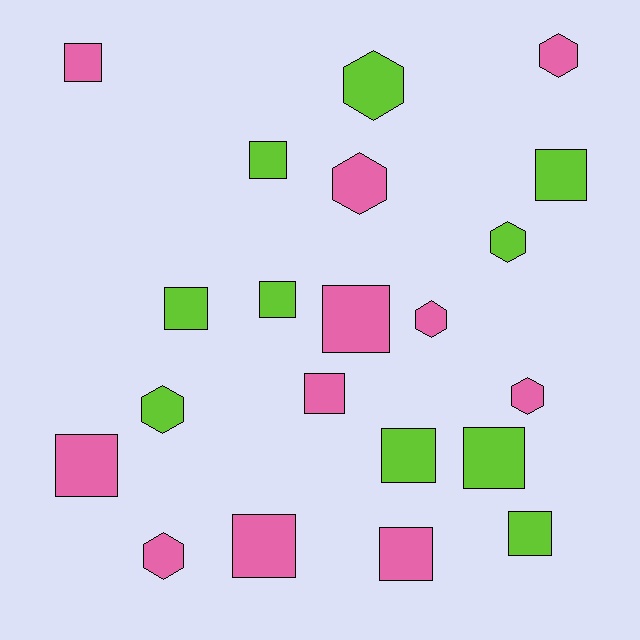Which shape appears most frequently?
Square, with 13 objects.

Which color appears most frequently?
Pink, with 11 objects.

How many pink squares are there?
There are 6 pink squares.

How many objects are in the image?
There are 21 objects.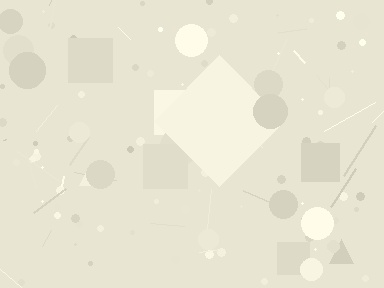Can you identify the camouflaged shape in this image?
The camouflaged shape is a diamond.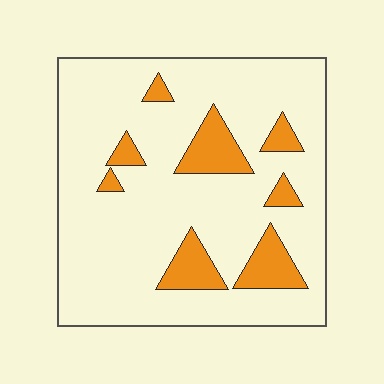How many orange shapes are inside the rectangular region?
8.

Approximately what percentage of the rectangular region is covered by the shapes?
Approximately 15%.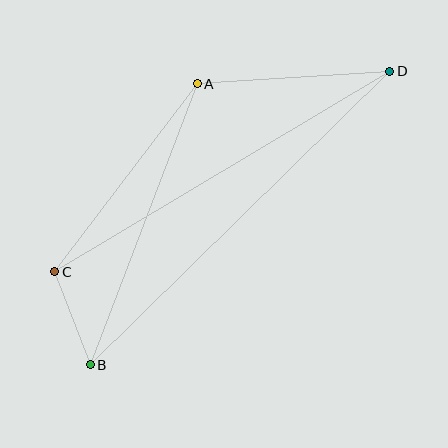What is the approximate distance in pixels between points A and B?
The distance between A and B is approximately 301 pixels.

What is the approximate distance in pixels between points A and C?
The distance between A and C is approximately 236 pixels.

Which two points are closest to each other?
Points B and C are closest to each other.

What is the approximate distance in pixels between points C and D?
The distance between C and D is approximately 390 pixels.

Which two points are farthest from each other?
Points B and D are farthest from each other.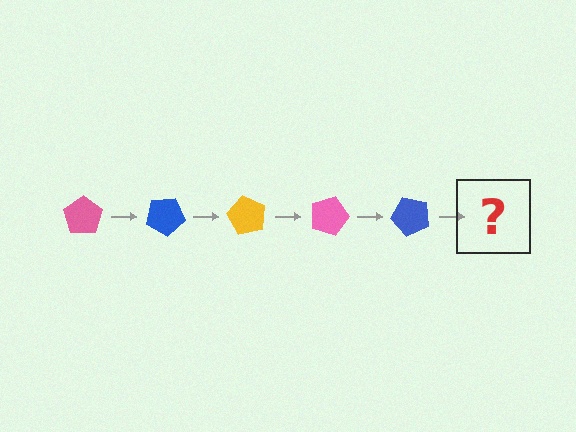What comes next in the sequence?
The next element should be a yellow pentagon, rotated 150 degrees from the start.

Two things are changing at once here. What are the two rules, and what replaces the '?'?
The two rules are that it rotates 30 degrees each step and the color cycles through pink, blue, and yellow. The '?' should be a yellow pentagon, rotated 150 degrees from the start.